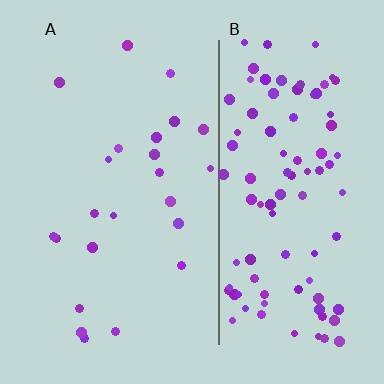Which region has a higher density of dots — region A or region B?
B (the right).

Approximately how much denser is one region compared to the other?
Approximately 4.2× — region B over region A.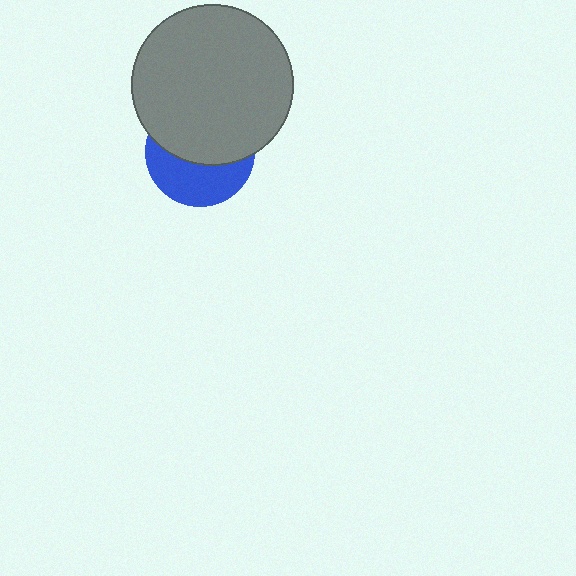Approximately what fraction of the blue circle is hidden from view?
Roughly 57% of the blue circle is hidden behind the gray circle.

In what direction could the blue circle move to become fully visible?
The blue circle could move down. That would shift it out from behind the gray circle entirely.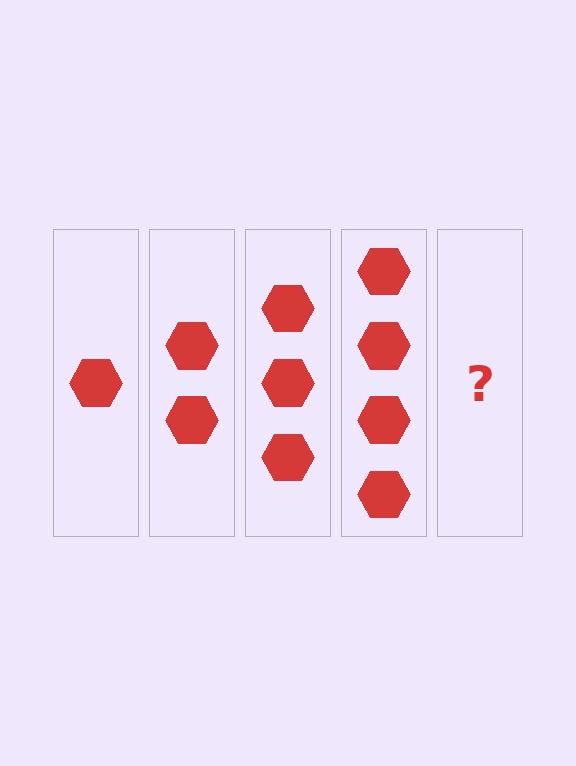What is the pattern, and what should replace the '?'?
The pattern is that each step adds one more hexagon. The '?' should be 5 hexagons.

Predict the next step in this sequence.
The next step is 5 hexagons.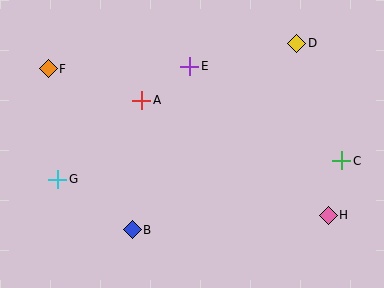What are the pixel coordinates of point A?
Point A is at (142, 100).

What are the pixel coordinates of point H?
Point H is at (328, 215).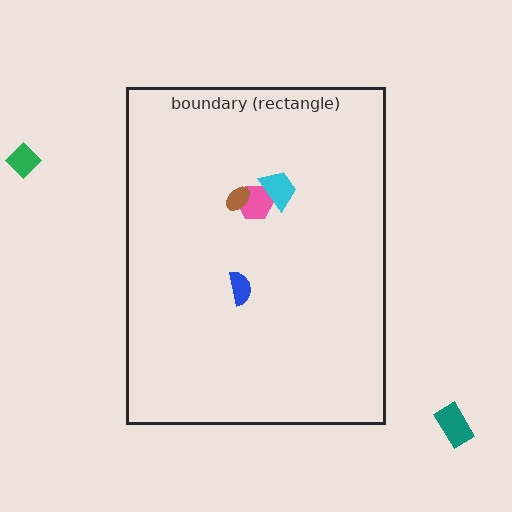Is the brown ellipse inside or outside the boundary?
Inside.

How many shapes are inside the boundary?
4 inside, 2 outside.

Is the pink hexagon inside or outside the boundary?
Inside.